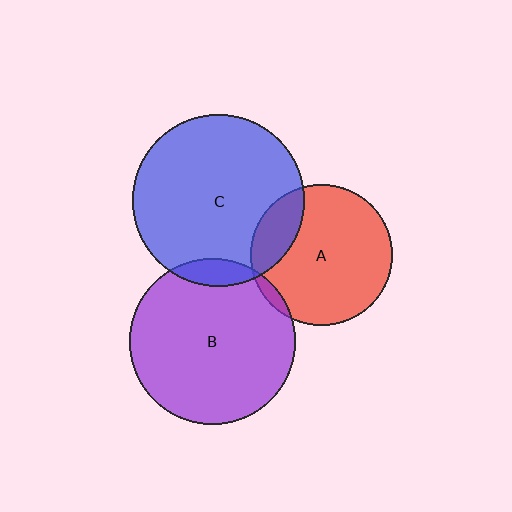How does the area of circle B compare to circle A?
Approximately 1.4 times.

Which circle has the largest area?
Circle C (blue).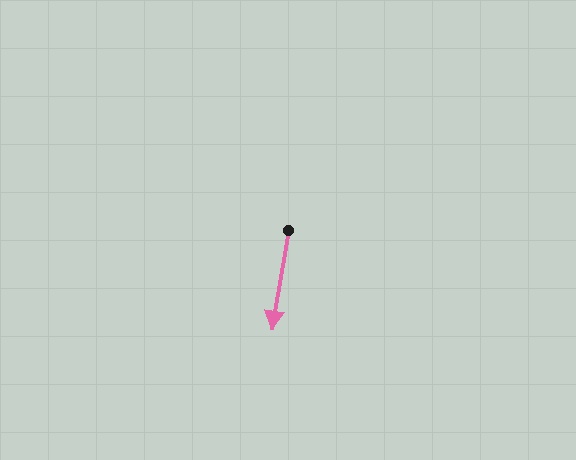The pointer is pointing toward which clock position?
Roughly 6 o'clock.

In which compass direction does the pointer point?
South.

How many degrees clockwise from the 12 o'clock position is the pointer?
Approximately 190 degrees.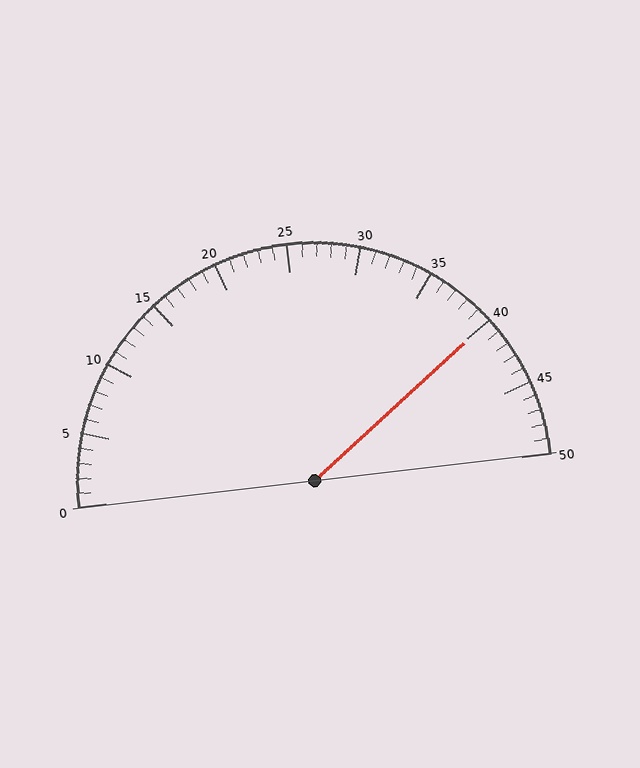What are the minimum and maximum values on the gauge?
The gauge ranges from 0 to 50.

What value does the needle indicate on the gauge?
The needle indicates approximately 40.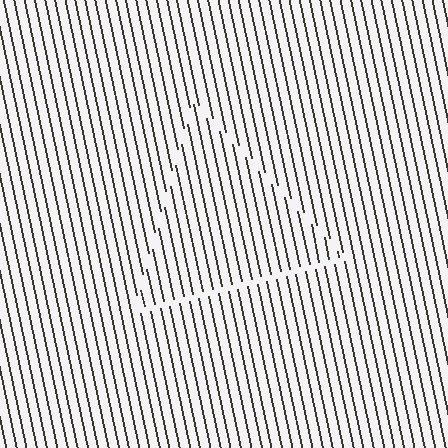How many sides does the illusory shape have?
3 sides — the line-ends trace a triangle.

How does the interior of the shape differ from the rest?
The interior of the shape contains the same grating, shifted by half a period — the contour is defined by the phase discontinuity where line-ends from the inner and outer gratings abut.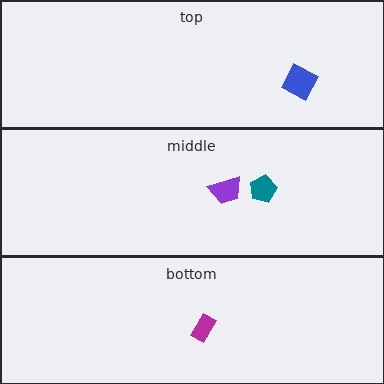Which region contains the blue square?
The top region.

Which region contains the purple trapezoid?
The middle region.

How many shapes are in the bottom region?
1.